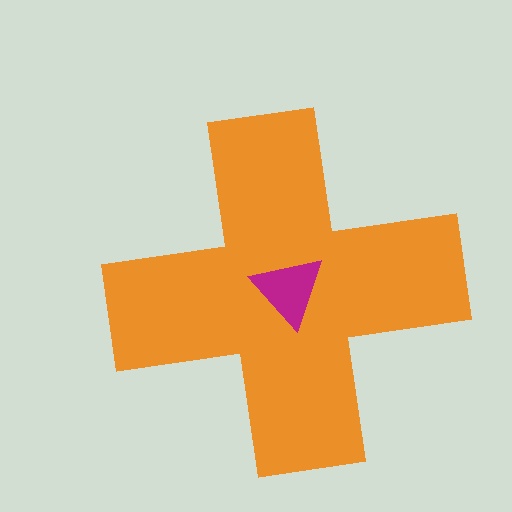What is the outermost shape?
The orange cross.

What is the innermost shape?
The magenta triangle.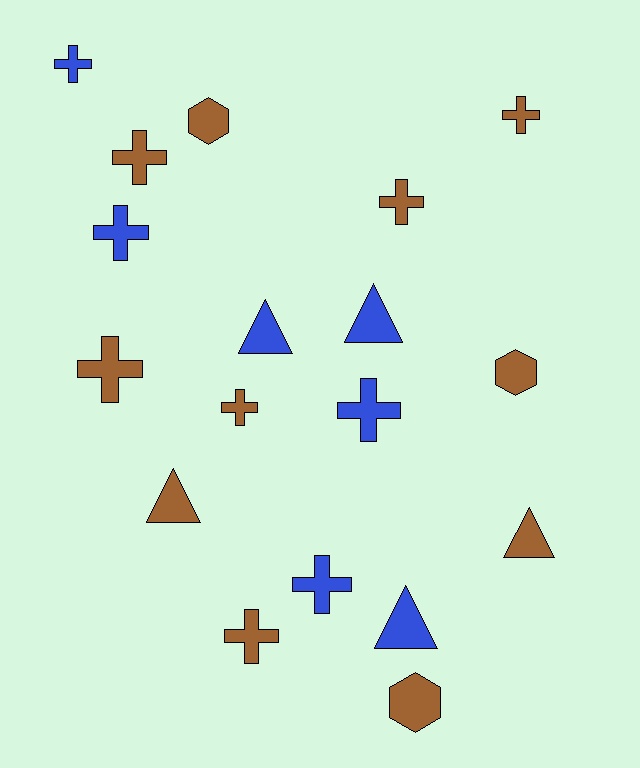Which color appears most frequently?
Brown, with 11 objects.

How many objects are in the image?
There are 18 objects.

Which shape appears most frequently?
Cross, with 10 objects.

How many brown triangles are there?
There are 2 brown triangles.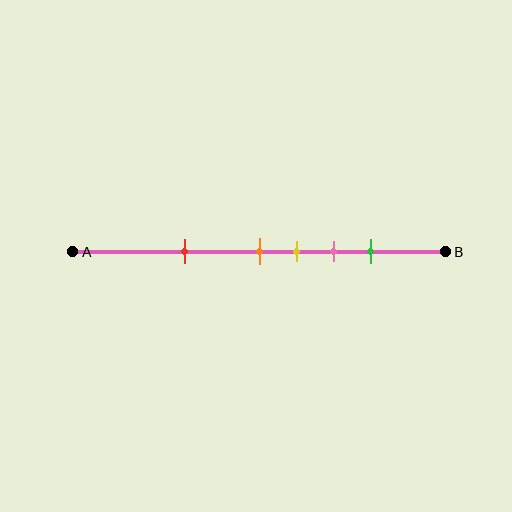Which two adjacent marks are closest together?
The orange and yellow marks are the closest adjacent pair.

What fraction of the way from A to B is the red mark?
The red mark is approximately 30% (0.3) of the way from A to B.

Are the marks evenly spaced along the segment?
No, the marks are not evenly spaced.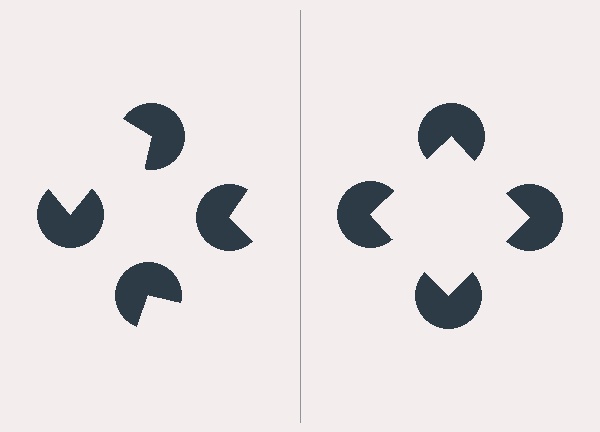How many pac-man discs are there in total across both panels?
8 — 4 on each side.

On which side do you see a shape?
An illusory square appears on the right side. On the left side the wedge cuts are rotated, so no coherent shape forms.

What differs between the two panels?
The pac-man discs are positioned identically on both sides; only the wedge orientations differ. On the right they align to a square; on the left they are misaligned.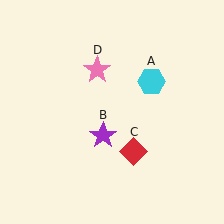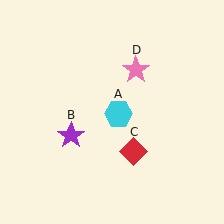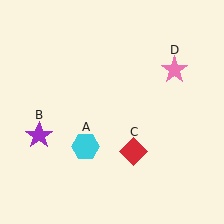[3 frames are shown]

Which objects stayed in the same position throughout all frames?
Red diamond (object C) remained stationary.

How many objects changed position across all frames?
3 objects changed position: cyan hexagon (object A), purple star (object B), pink star (object D).